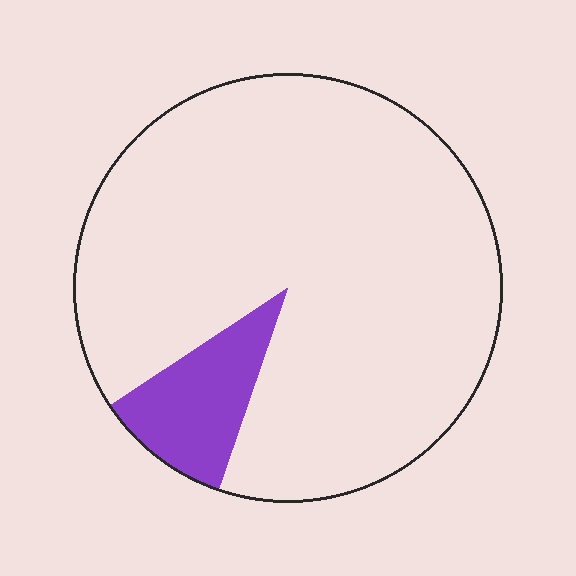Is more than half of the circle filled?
No.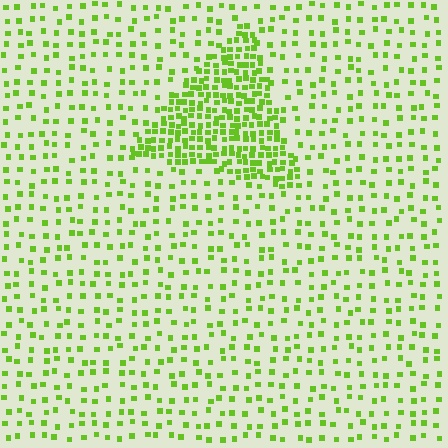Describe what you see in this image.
The image contains small lime elements arranged at two different densities. A triangle-shaped region is visible where the elements are more densely packed than the surrounding area.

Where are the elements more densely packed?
The elements are more densely packed inside the triangle boundary.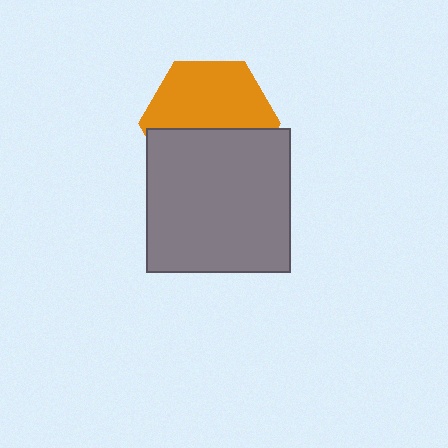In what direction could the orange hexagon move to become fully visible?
The orange hexagon could move up. That would shift it out from behind the gray square entirely.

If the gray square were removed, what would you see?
You would see the complete orange hexagon.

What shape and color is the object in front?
The object in front is a gray square.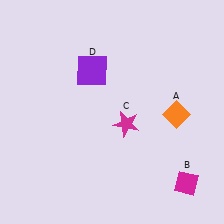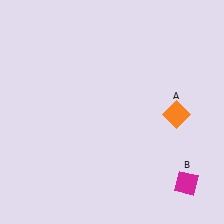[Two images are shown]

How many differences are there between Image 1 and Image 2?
There are 2 differences between the two images.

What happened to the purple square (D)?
The purple square (D) was removed in Image 2. It was in the top-left area of Image 1.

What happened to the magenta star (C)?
The magenta star (C) was removed in Image 2. It was in the bottom-right area of Image 1.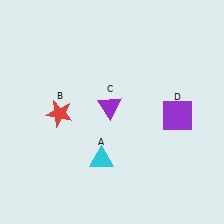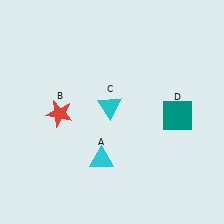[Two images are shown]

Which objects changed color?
C changed from purple to cyan. D changed from purple to teal.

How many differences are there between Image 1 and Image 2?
There are 2 differences between the two images.